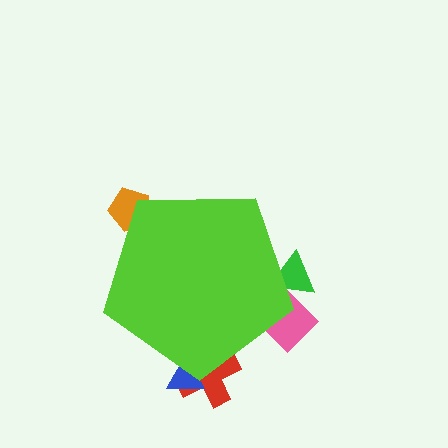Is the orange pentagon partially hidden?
Yes, the orange pentagon is partially hidden behind the lime pentagon.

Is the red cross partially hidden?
Yes, the red cross is partially hidden behind the lime pentagon.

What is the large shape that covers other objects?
A lime pentagon.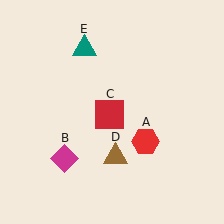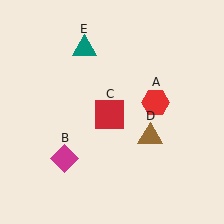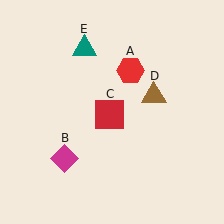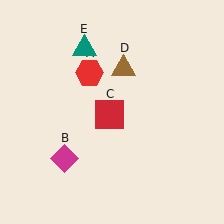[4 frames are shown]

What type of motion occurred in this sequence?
The red hexagon (object A), brown triangle (object D) rotated counterclockwise around the center of the scene.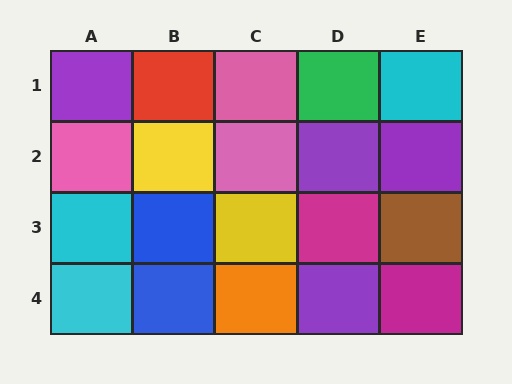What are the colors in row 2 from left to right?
Pink, yellow, pink, purple, purple.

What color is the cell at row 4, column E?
Magenta.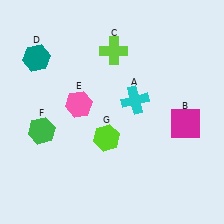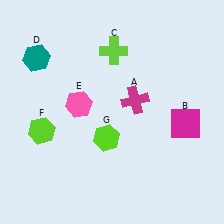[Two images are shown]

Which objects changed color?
A changed from cyan to magenta. F changed from green to lime.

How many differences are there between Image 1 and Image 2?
There are 2 differences between the two images.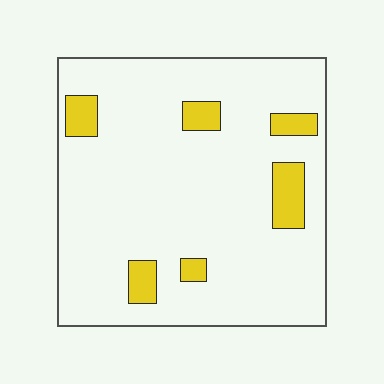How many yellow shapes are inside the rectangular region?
6.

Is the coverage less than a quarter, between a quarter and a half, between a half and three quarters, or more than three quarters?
Less than a quarter.